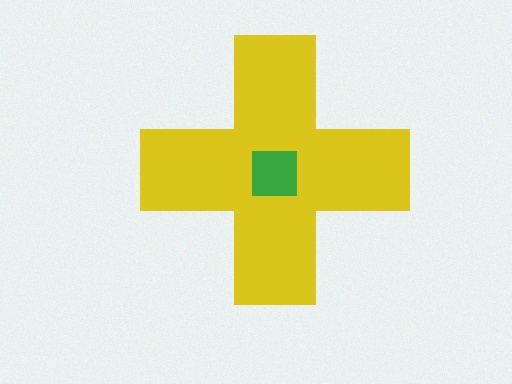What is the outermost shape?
The yellow cross.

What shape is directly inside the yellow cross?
The green square.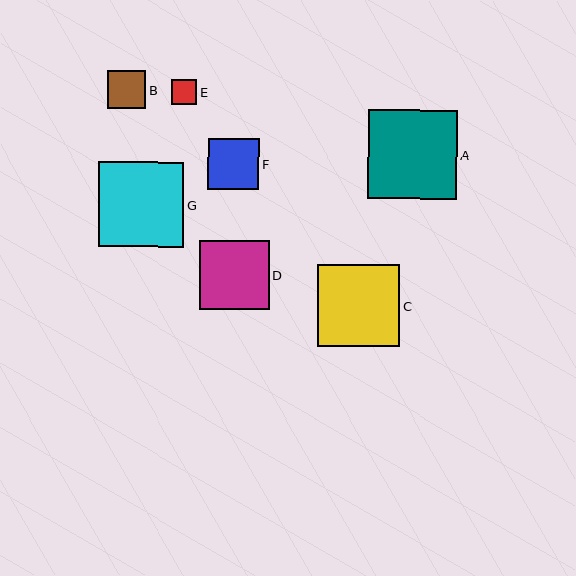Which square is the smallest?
Square E is the smallest with a size of approximately 25 pixels.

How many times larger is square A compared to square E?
Square A is approximately 3.5 times the size of square E.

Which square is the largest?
Square A is the largest with a size of approximately 89 pixels.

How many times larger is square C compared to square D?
Square C is approximately 1.2 times the size of square D.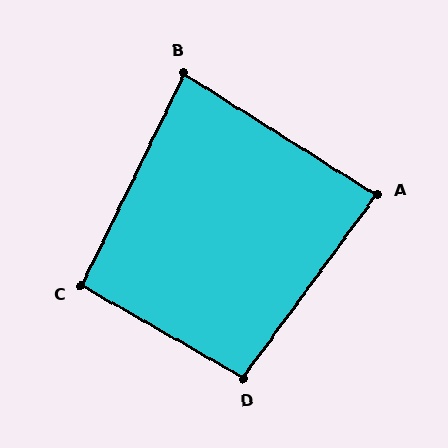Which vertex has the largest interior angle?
D, at approximately 96 degrees.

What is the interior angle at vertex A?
Approximately 86 degrees (approximately right).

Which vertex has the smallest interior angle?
B, at approximately 84 degrees.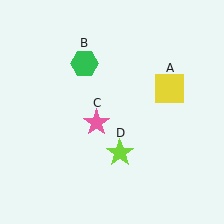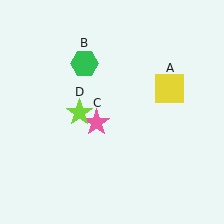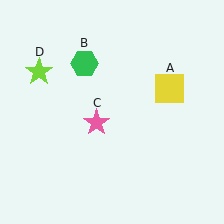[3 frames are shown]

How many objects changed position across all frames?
1 object changed position: lime star (object D).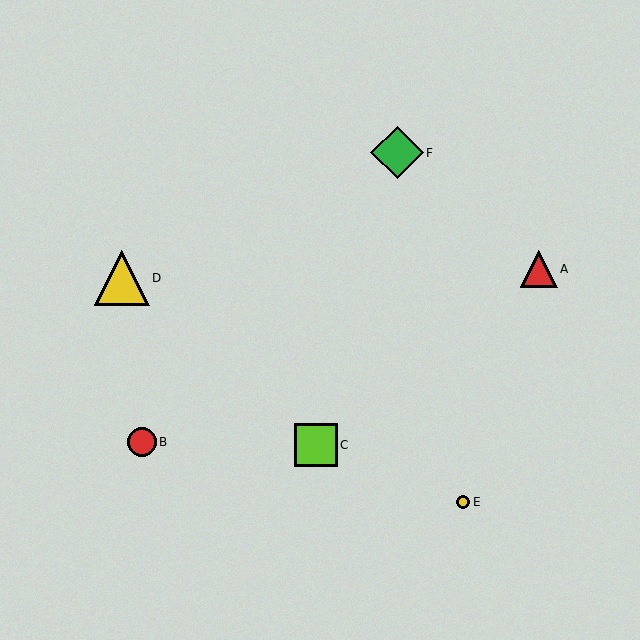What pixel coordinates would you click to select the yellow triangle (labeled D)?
Click at (122, 278) to select the yellow triangle D.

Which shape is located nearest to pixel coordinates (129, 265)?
The yellow triangle (labeled D) at (122, 278) is nearest to that location.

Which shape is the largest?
The yellow triangle (labeled D) is the largest.